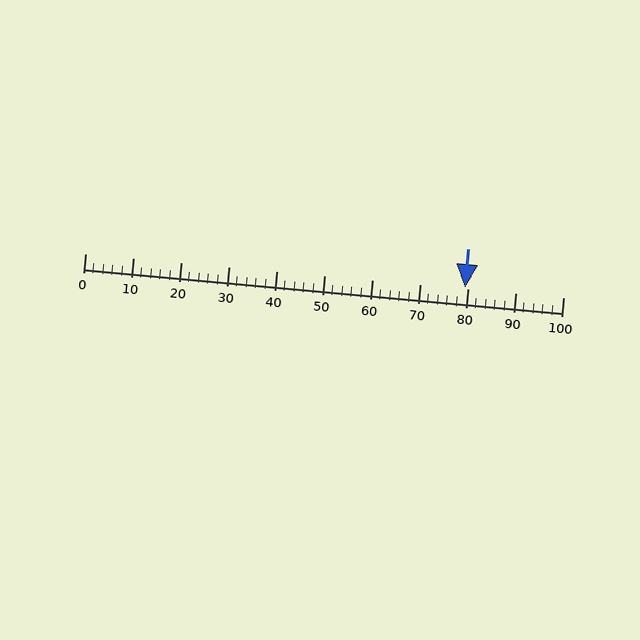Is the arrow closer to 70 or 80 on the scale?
The arrow is closer to 80.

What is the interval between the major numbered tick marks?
The major tick marks are spaced 10 units apart.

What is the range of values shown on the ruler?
The ruler shows values from 0 to 100.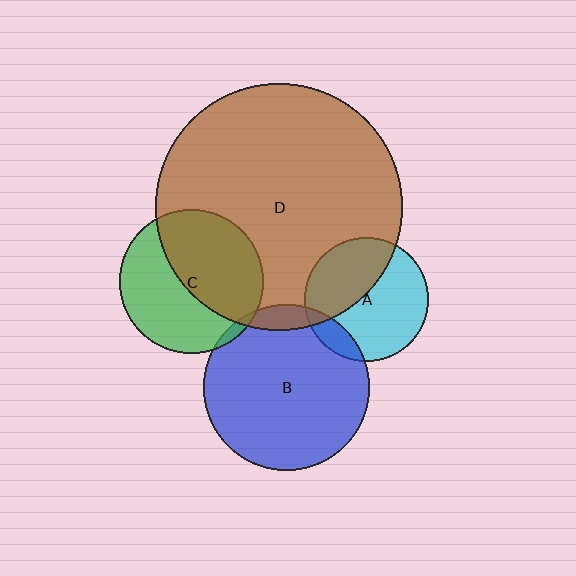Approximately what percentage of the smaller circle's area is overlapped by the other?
Approximately 10%.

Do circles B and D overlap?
Yes.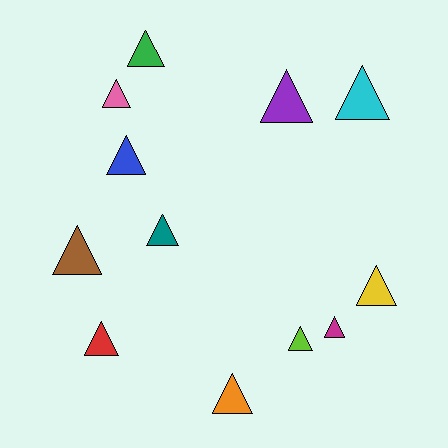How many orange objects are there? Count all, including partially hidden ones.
There is 1 orange object.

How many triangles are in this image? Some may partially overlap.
There are 12 triangles.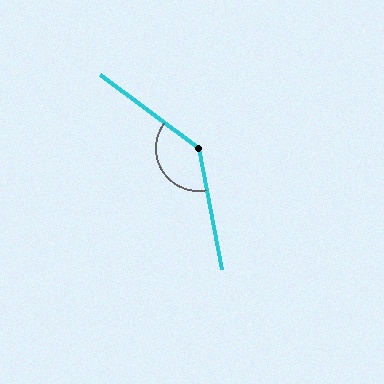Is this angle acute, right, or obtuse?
It is obtuse.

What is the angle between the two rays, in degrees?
Approximately 137 degrees.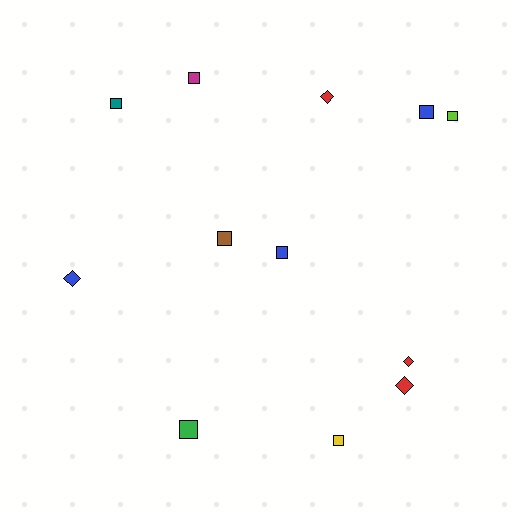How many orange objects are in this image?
There are no orange objects.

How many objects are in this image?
There are 12 objects.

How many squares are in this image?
There are 8 squares.